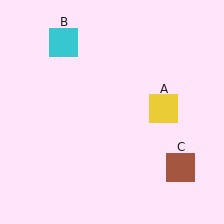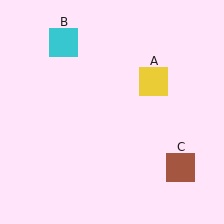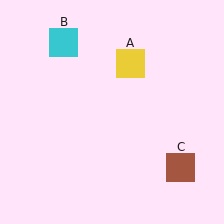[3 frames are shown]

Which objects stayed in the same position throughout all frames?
Cyan square (object B) and brown square (object C) remained stationary.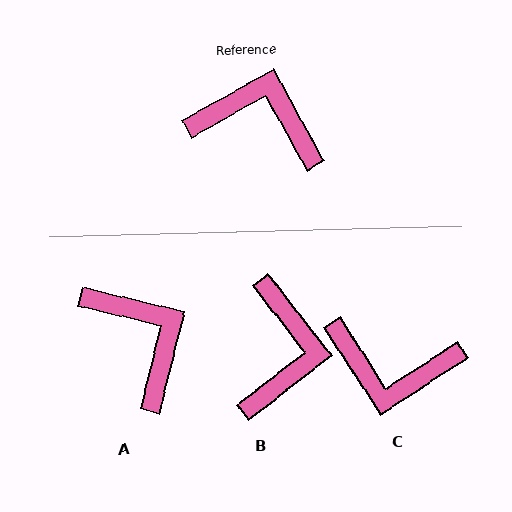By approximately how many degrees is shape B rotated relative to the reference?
Approximately 81 degrees clockwise.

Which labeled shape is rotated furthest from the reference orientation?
C, about 176 degrees away.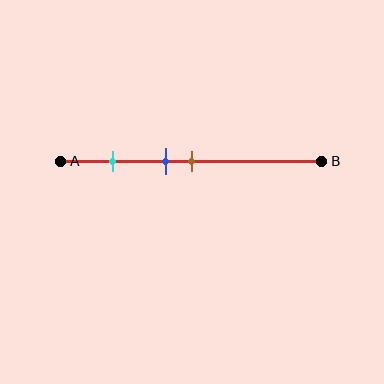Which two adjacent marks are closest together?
The blue and brown marks are the closest adjacent pair.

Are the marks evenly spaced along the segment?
No, the marks are not evenly spaced.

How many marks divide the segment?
There are 3 marks dividing the segment.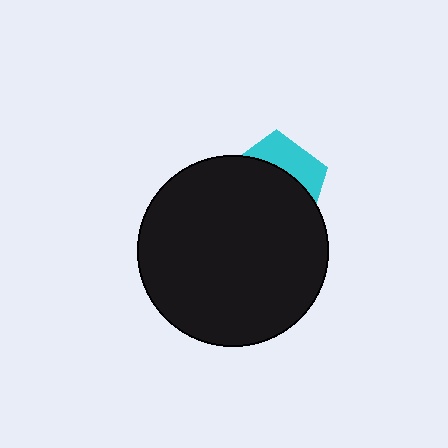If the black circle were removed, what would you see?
You would see the complete cyan pentagon.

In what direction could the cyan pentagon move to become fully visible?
The cyan pentagon could move up. That would shift it out from behind the black circle entirely.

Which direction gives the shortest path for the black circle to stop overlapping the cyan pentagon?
Moving down gives the shortest separation.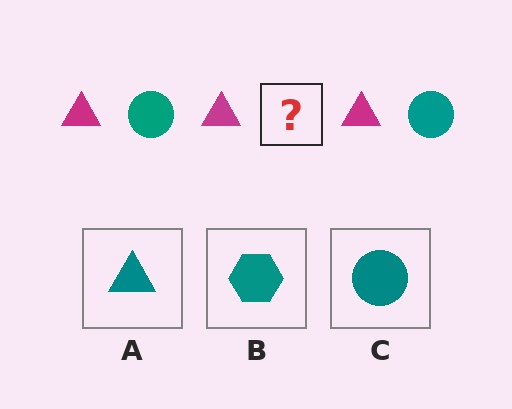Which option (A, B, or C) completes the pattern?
C.